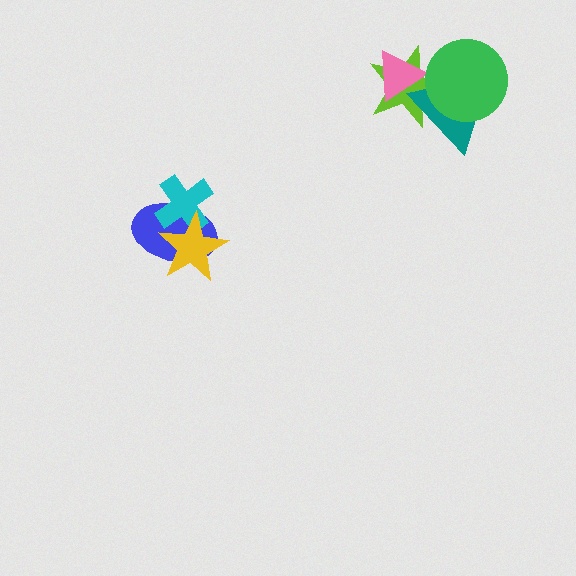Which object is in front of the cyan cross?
The yellow star is in front of the cyan cross.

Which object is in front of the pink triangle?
The teal triangle is in front of the pink triangle.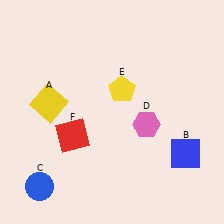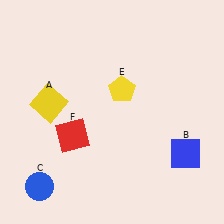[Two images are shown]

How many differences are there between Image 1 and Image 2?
There is 1 difference between the two images.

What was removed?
The pink hexagon (D) was removed in Image 2.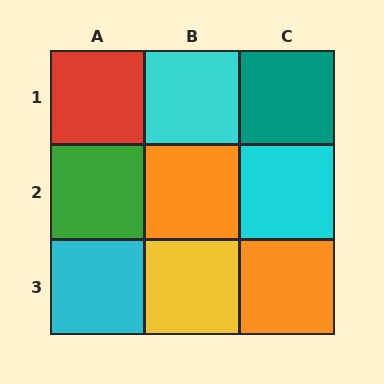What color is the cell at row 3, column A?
Cyan.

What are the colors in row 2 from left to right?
Green, orange, cyan.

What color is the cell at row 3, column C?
Orange.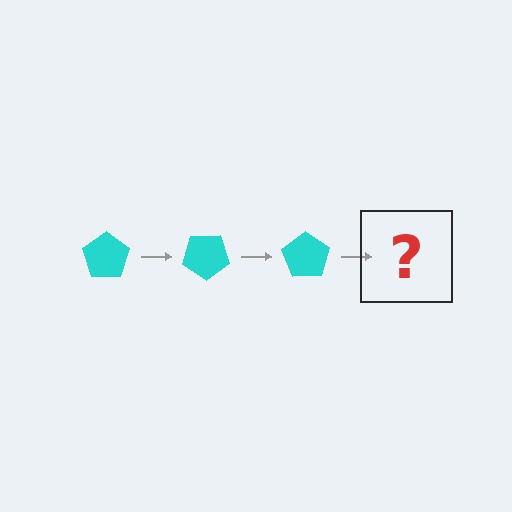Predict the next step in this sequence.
The next step is a cyan pentagon rotated 105 degrees.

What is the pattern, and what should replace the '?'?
The pattern is that the pentagon rotates 35 degrees each step. The '?' should be a cyan pentagon rotated 105 degrees.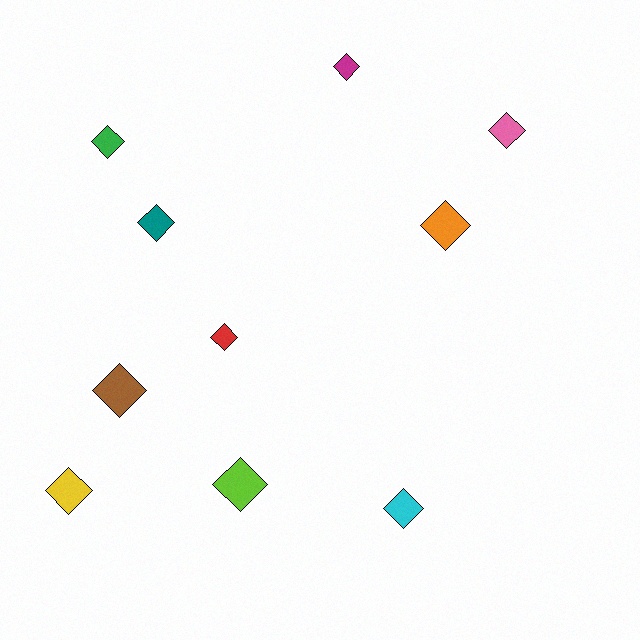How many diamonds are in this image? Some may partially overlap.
There are 10 diamonds.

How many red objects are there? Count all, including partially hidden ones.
There is 1 red object.